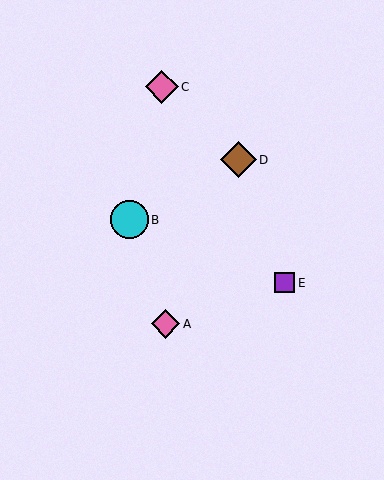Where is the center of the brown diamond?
The center of the brown diamond is at (238, 160).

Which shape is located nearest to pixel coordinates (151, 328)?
The pink diamond (labeled A) at (166, 324) is nearest to that location.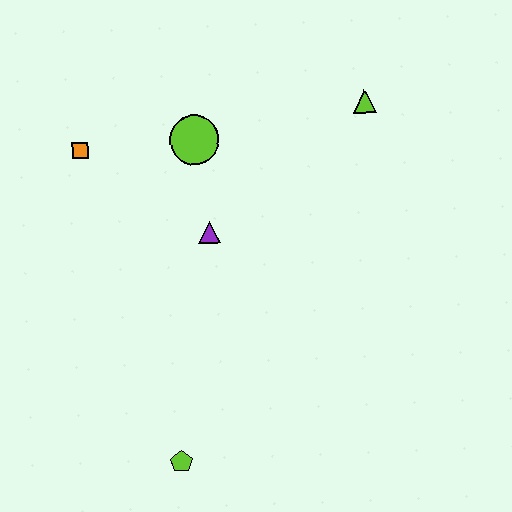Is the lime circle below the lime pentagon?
No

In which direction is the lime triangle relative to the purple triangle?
The lime triangle is to the right of the purple triangle.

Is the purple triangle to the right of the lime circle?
Yes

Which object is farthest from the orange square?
The lime pentagon is farthest from the orange square.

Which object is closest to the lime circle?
The purple triangle is closest to the lime circle.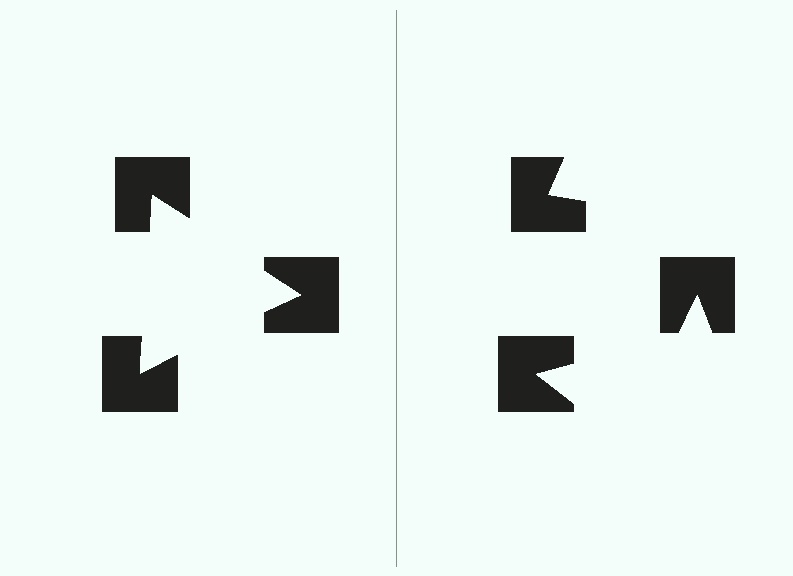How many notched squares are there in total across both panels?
6 — 3 on each side.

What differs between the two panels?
The notched squares are positioned identically on both sides; only the wedge orientations differ. On the left they align to a triangle; on the right they are misaligned.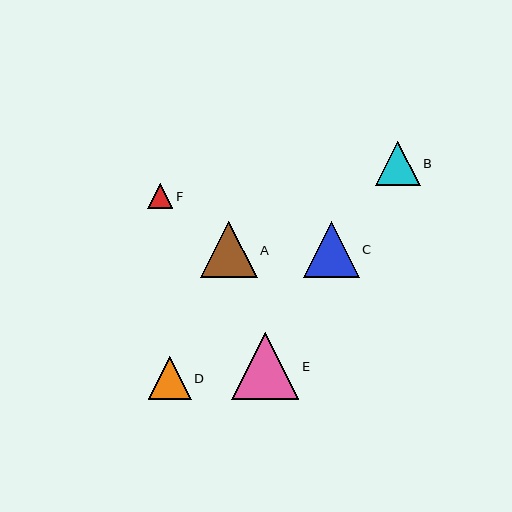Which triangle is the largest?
Triangle E is the largest with a size of approximately 67 pixels.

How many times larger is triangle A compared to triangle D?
Triangle A is approximately 1.3 times the size of triangle D.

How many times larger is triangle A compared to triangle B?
Triangle A is approximately 1.3 times the size of triangle B.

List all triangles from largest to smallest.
From largest to smallest: E, A, C, B, D, F.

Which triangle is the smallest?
Triangle F is the smallest with a size of approximately 25 pixels.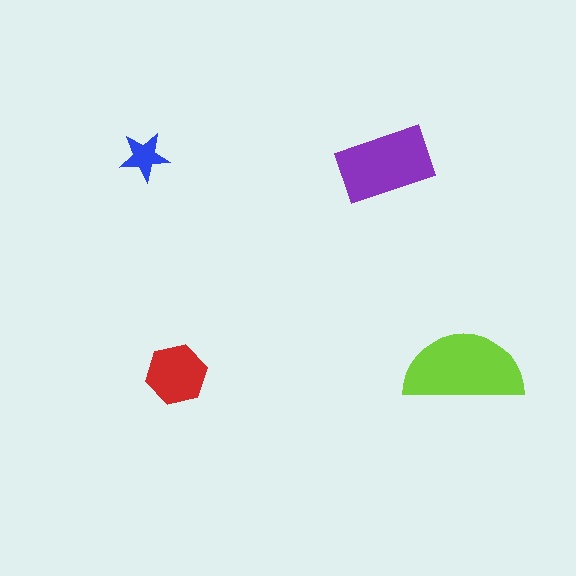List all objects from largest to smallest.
The lime semicircle, the purple rectangle, the red hexagon, the blue star.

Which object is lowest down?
The red hexagon is bottommost.